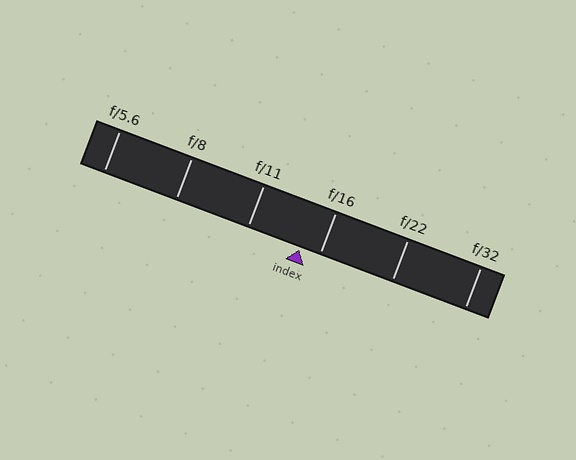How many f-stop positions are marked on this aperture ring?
There are 6 f-stop positions marked.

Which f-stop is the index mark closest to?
The index mark is closest to f/16.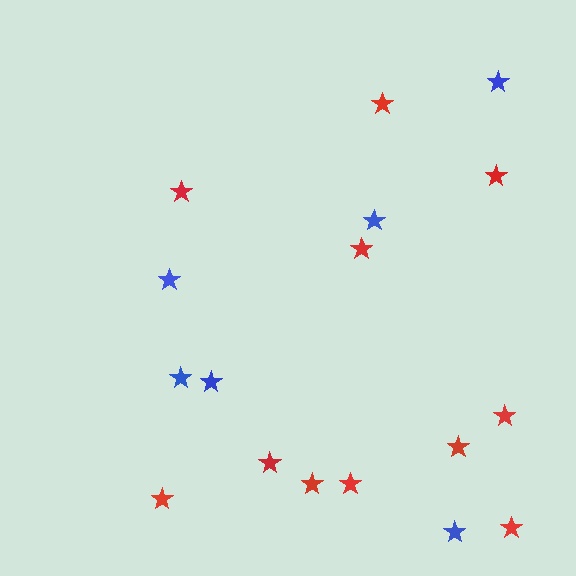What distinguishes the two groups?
There are 2 groups: one group of blue stars (6) and one group of red stars (11).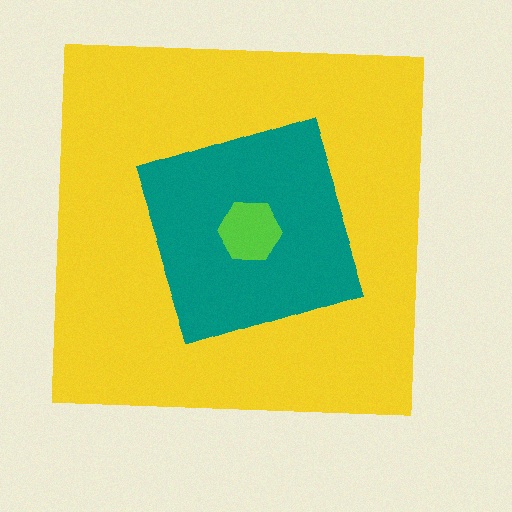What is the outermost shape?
The yellow square.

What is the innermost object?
The lime hexagon.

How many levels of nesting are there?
3.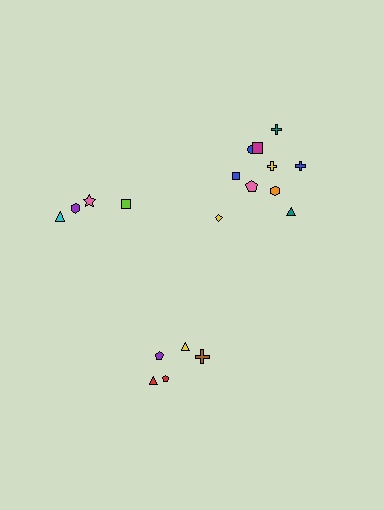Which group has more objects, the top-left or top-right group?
The top-right group.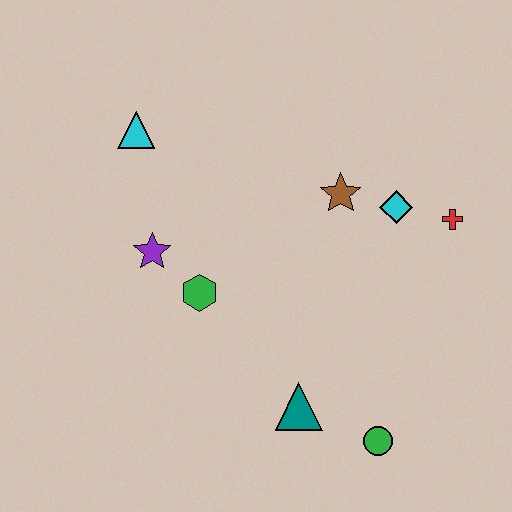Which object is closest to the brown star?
The cyan diamond is closest to the brown star.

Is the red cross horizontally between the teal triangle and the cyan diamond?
No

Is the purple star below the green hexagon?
No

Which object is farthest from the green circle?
The cyan triangle is farthest from the green circle.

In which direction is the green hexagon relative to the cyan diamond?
The green hexagon is to the left of the cyan diamond.